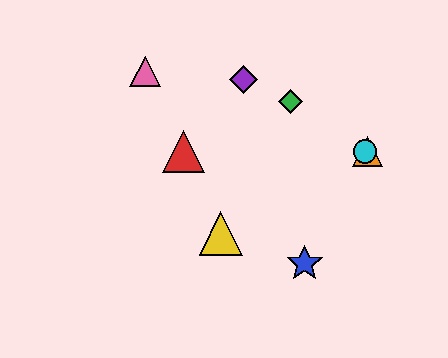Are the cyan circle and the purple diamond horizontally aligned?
No, the cyan circle is at y≈152 and the purple diamond is at y≈79.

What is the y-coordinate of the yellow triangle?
The yellow triangle is at y≈234.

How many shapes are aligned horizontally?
3 shapes (the red triangle, the orange triangle, the cyan circle) are aligned horizontally.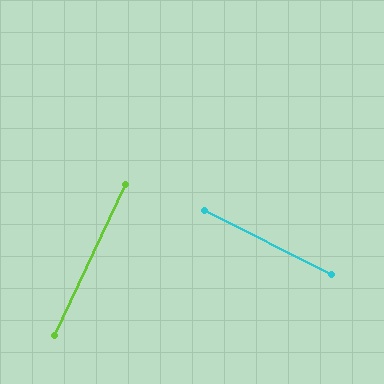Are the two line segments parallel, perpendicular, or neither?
Perpendicular — they meet at approximately 88°.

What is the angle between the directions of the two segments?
Approximately 88 degrees.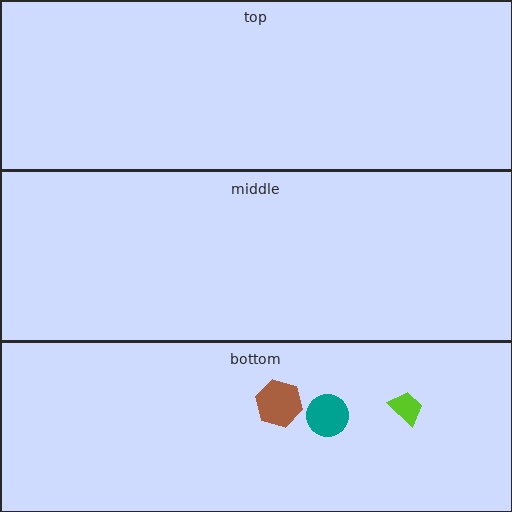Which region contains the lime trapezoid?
The bottom region.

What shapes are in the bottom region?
The brown hexagon, the lime trapezoid, the teal circle.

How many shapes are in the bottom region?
3.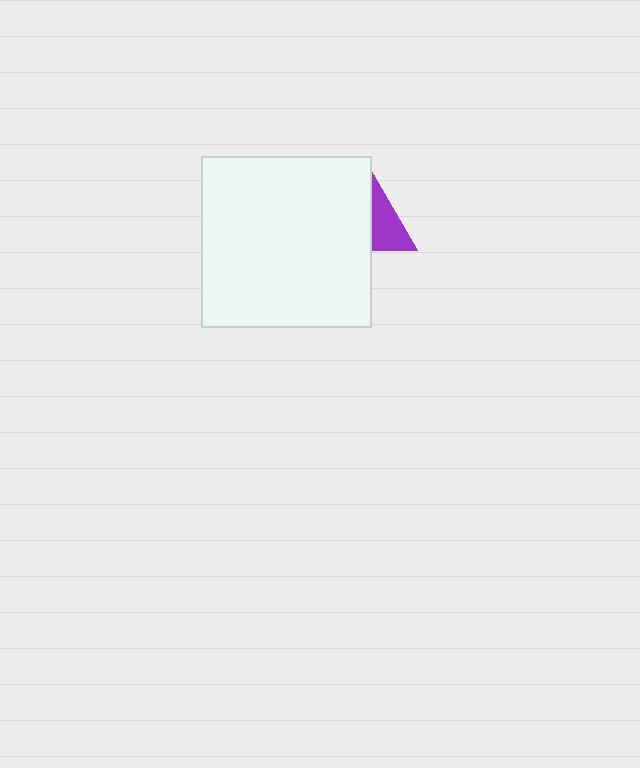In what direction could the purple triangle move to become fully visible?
The purple triangle could move right. That would shift it out from behind the white square entirely.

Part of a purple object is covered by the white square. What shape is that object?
It is a triangle.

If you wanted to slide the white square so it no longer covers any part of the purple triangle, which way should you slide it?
Slide it left — that is the most direct way to separate the two shapes.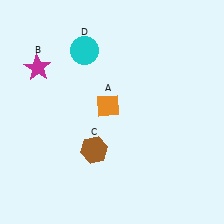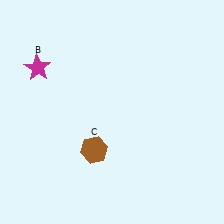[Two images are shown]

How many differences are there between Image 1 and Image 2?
There are 2 differences between the two images.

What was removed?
The cyan circle (D), the orange diamond (A) were removed in Image 2.